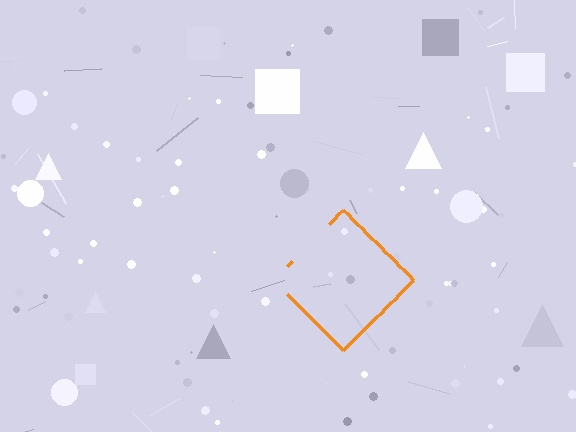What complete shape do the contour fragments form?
The contour fragments form a diamond.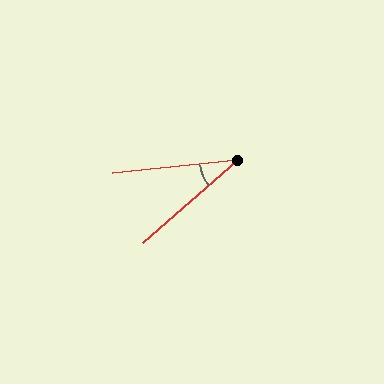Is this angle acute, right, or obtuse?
It is acute.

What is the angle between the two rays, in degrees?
Approximately 35 degrees.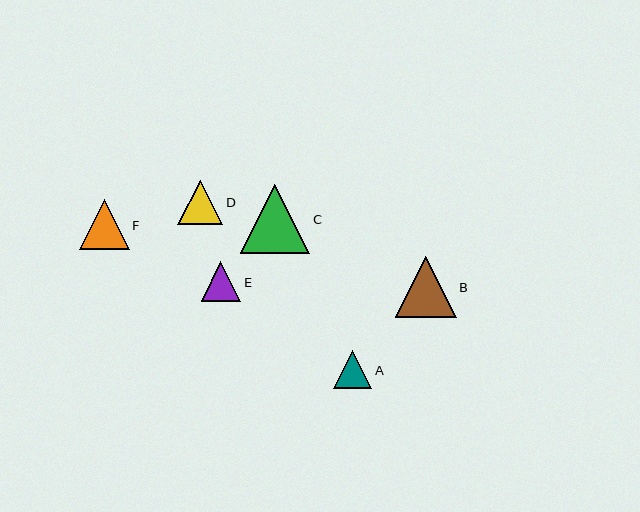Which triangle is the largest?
Triangle C is the largest with a size of approximately 69 pixels.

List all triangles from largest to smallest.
From largest to smallest: C, B, F, D, E, A.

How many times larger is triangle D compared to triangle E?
Triangle D is approximately 1.1 times the size of triangle E.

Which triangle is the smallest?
Triangle A is the smallest with a size of approximately 38 pixels.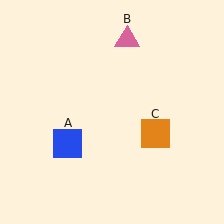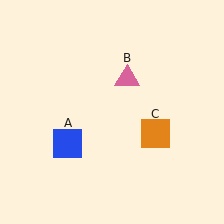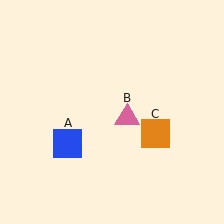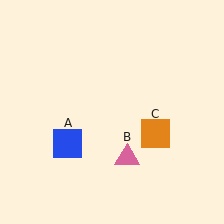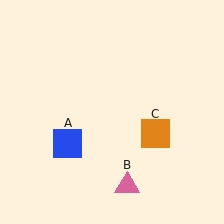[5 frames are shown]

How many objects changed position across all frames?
1 object changed position: pink triangle (object B).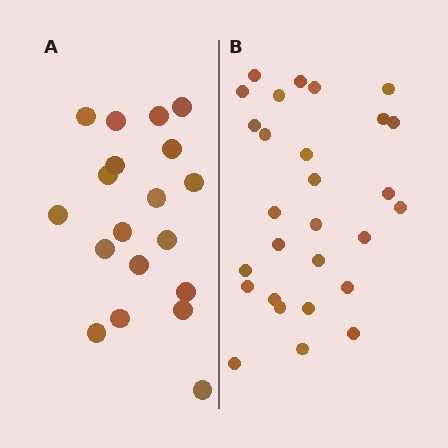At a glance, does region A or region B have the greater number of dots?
Region B (the right region) has more dots.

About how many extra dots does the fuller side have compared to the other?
Region B has roughly 8 or so more dots than region A.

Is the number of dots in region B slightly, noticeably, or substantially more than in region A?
Region B has substantially more. The ratio is roughly 1.5 to 1.